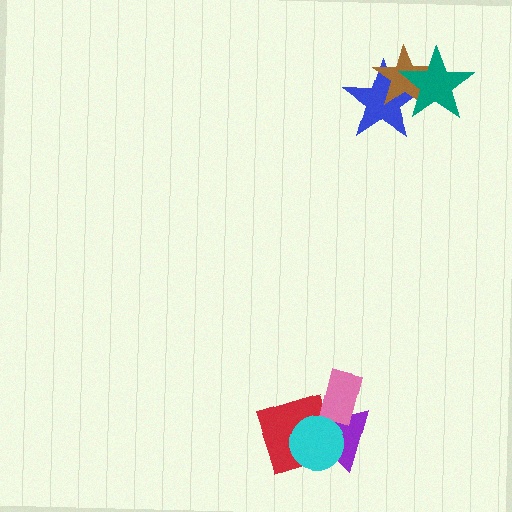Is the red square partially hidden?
Yes, it is partially covered by another shape.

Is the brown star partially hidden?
Yes, it is partially covered by another shape.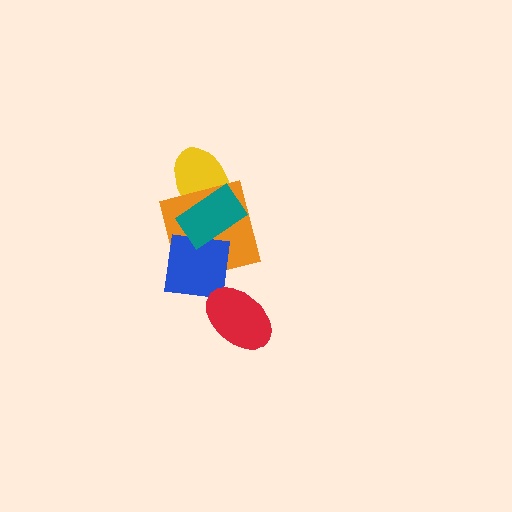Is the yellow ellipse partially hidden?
Yes, it is partially covered by another shape.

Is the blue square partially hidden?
Yes, it is partially covered by another shape.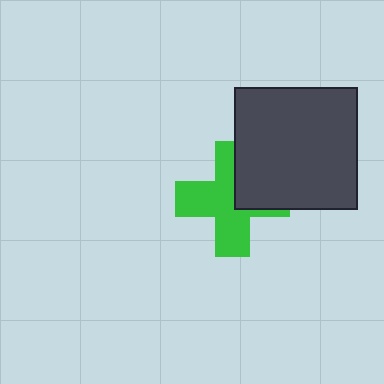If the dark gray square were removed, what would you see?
You would see the complete green cross.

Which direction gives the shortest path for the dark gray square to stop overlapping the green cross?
Moving toward the upper-right gives the shortest separation.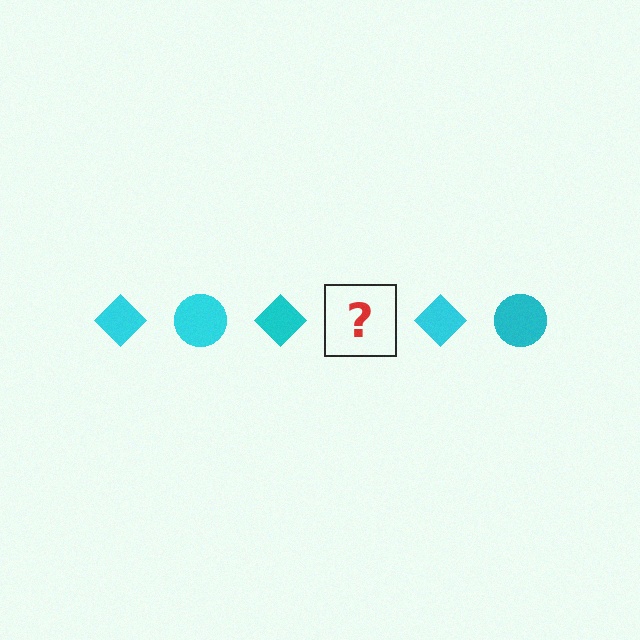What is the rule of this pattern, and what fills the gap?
The rule is that the pattern cycles through diamond, circle shapes in cyan. The gap should be filled with a cyan circle.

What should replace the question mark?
The question mark should be replaced with a cyan circle.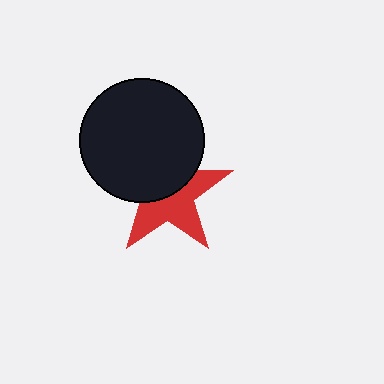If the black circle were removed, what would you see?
You would see the complete red star.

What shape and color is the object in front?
The object in front is a black circle.